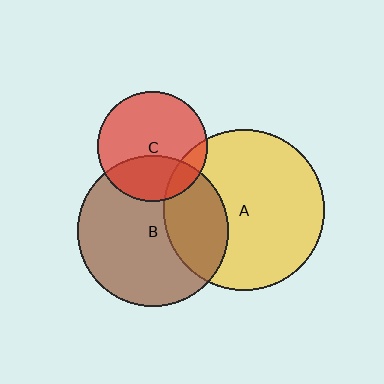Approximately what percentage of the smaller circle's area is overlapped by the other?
Approximately 15%.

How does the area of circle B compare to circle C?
Approximately 1.9 times.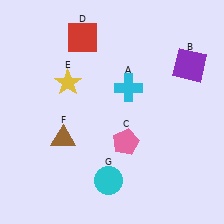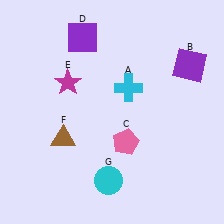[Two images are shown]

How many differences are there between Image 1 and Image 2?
There are 2 differences between the two images.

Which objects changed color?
D changed from red to purple. E changed from yellow to magenta.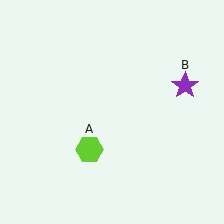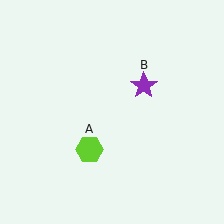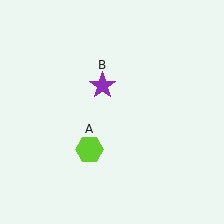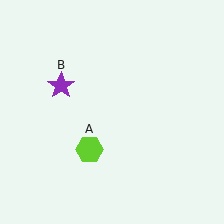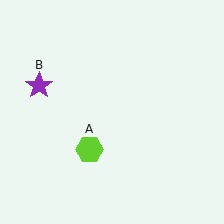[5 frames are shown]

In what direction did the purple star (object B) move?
The purple star (object B) moved left.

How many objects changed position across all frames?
1 object changed position: purple star (object B).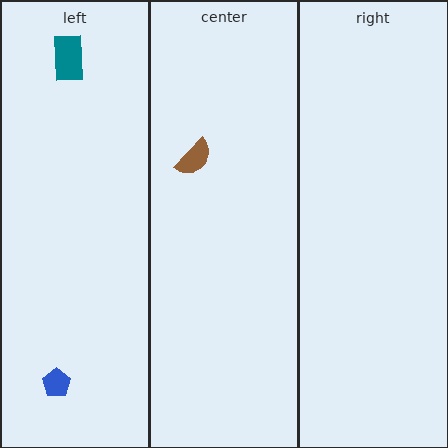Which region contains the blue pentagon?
The left region.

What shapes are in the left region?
The blue pentagon, the teal rectangle.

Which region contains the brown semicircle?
The center region.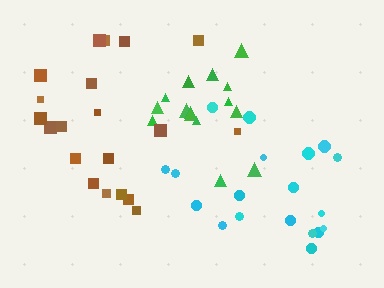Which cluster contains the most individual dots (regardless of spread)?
Brown (20).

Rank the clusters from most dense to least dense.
green, cyan, brown.